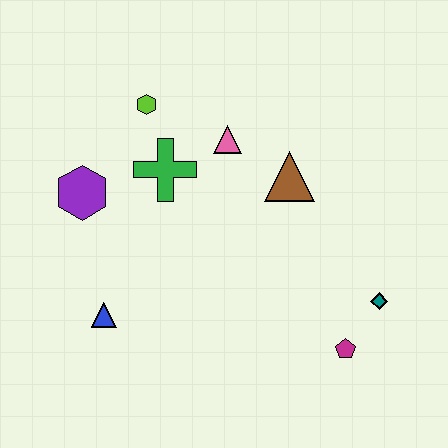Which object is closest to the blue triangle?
The purple hexagon is closest to the blue triangle.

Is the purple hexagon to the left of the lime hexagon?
Yes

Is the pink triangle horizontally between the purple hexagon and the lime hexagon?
No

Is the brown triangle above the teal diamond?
Yes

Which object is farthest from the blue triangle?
The teal diamond is farthest from the blue triangle.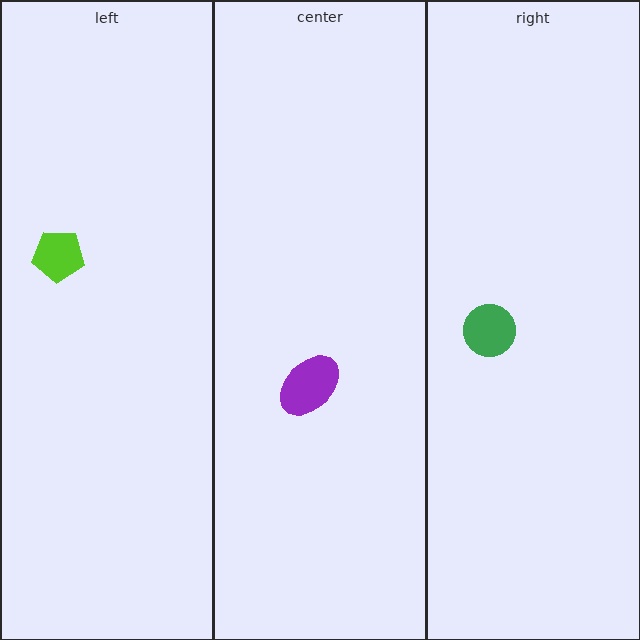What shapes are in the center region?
The purple ellipse.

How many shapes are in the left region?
1.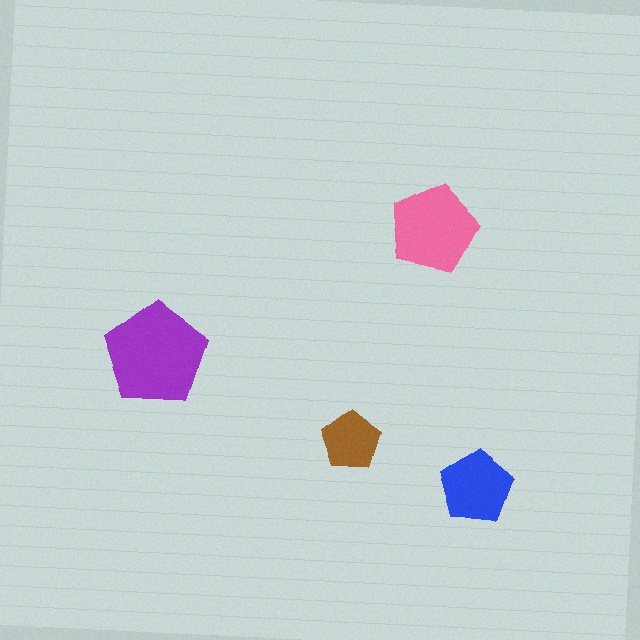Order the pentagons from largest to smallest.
the purple one, the pink one, the blue one, the brown one.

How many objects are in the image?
There are 4 objects in the image.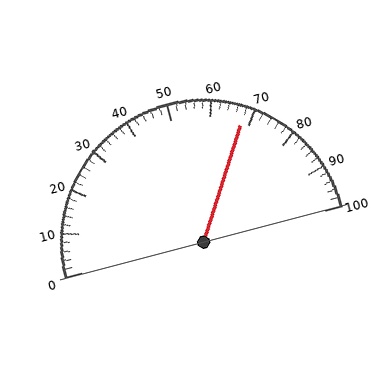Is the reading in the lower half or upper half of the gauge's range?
The reading is in the upper half of the range (0 to 100).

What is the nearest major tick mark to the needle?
The nearest major tick mark is 70.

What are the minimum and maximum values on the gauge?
The gauge ranges from 0 to 100.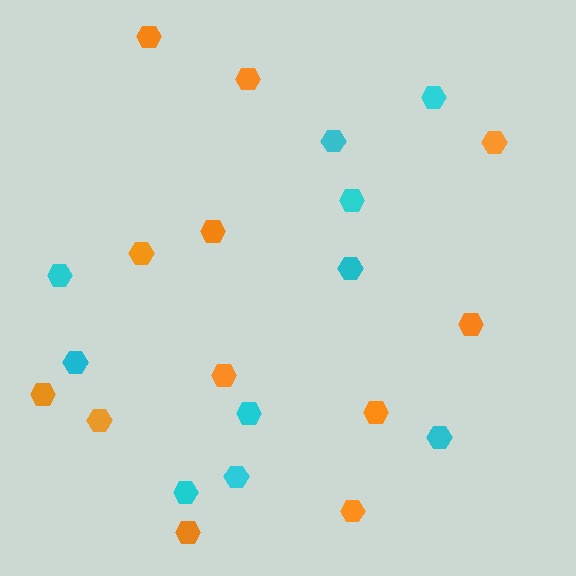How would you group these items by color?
There are 2 groups: one group of cyan hexagons (10) and one group of orange hexagons (12).